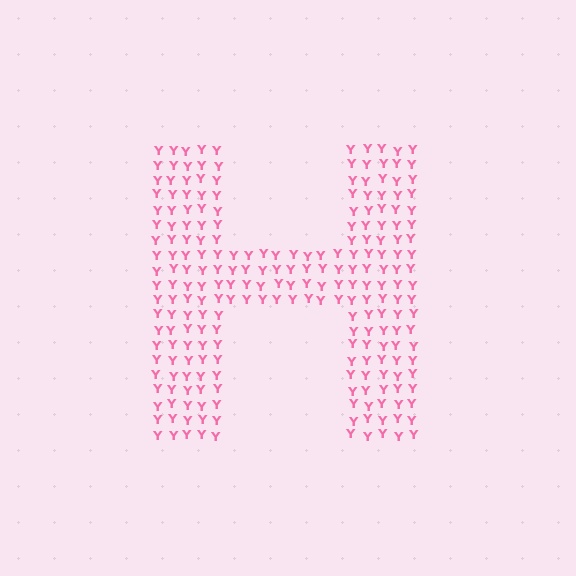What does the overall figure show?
The overall figure shows the letter H.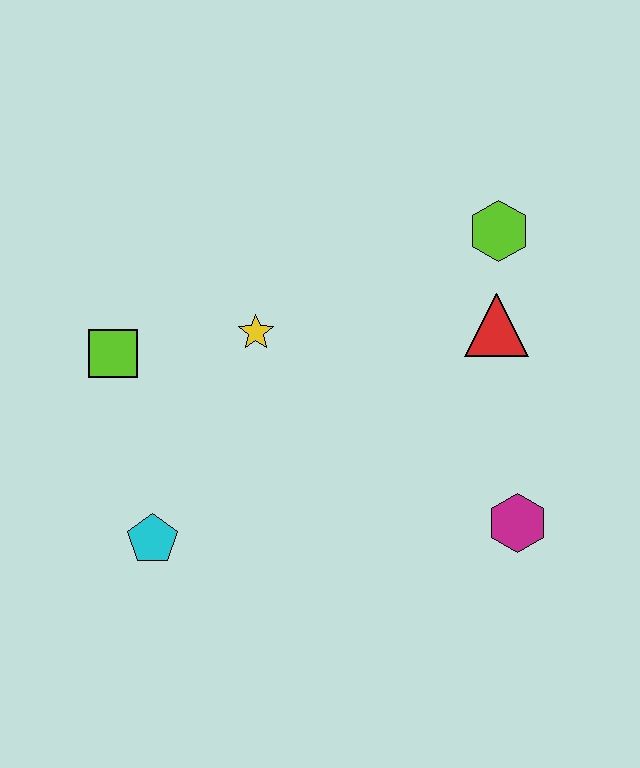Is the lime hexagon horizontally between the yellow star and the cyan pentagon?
No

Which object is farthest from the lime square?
The magenta hexagon is farthest from the lime square.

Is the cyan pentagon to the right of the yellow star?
No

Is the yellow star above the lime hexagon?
No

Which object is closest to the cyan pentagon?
The lime square is closest to the cyan pentagon.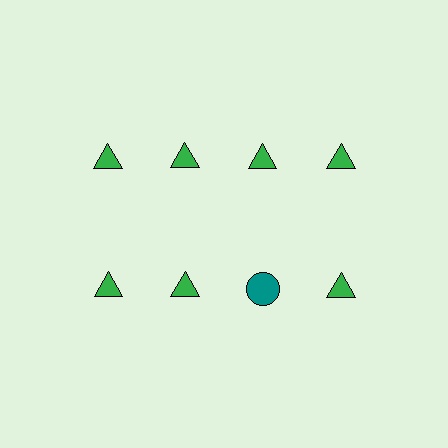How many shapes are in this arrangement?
There are 8 shapes arranged in a grid pattern.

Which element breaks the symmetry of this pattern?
The teal circle in the second row, center column breaks the symmetry. All other shapes are green triangles.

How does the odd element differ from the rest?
It differs in both color (teal instead of green) and shape (circle instead of triangle).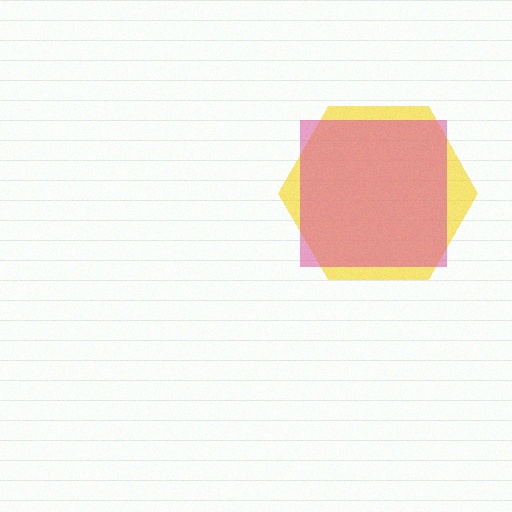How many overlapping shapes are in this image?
There are 2 overlapping shapes in the image.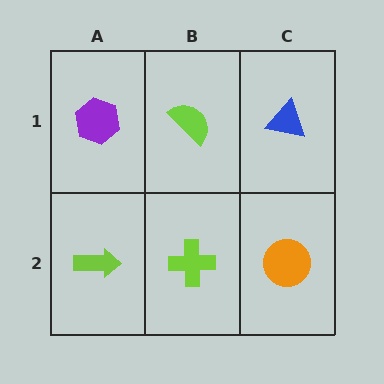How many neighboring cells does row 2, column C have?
2.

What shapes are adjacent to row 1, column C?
An orange circle (row 2, column C), a lime semicircle (row 1, column B).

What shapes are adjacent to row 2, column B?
A lime semicircle (row 1, column B), a lime arrow (row 2, column A), an orange circle (row 2, column C).